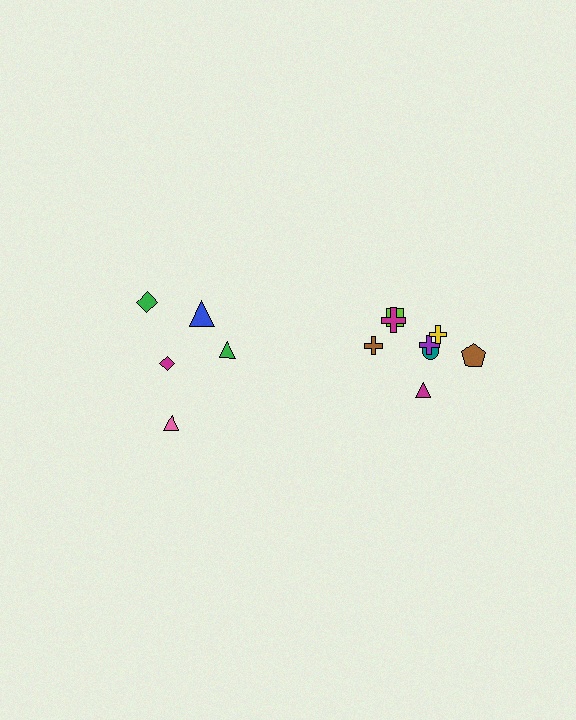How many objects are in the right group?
There are 8 objects.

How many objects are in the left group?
There are 5 objects.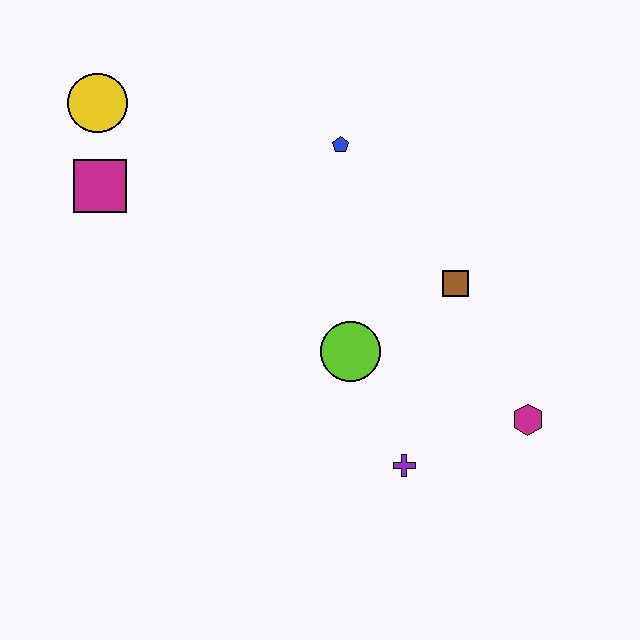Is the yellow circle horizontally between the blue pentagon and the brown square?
No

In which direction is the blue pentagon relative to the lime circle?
The blue pentagon is above the lime circle.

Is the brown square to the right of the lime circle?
Yes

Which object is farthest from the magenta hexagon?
The yellow circle is farthest from the magenta hexagon.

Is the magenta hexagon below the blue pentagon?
Yes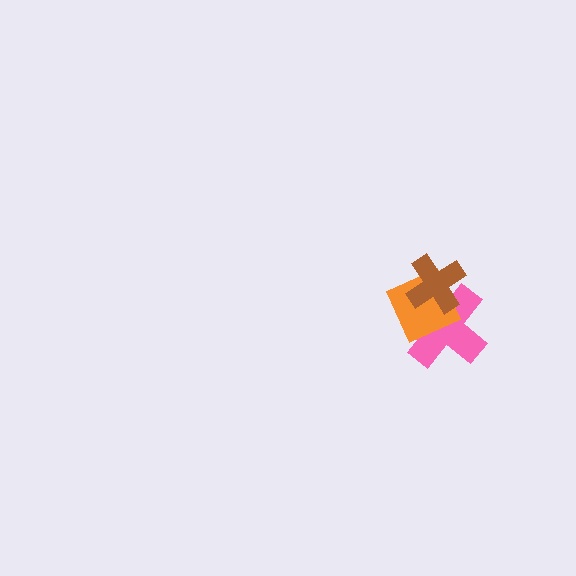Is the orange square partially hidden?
Yes, it is partially covered by another shape.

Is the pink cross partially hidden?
Yes, it is partially covered by another shape.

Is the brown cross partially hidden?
No, no other shape covers it.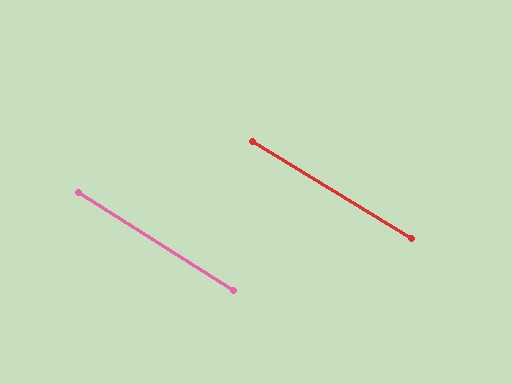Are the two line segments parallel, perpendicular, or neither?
Parallel — their directions differ by only 1.1°.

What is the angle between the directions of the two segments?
Approximately 1 degree.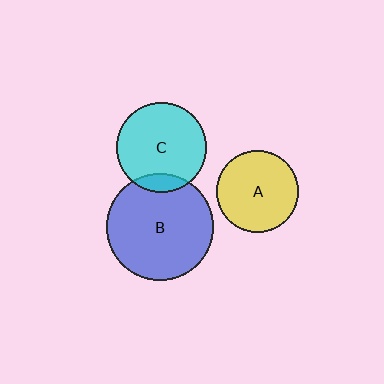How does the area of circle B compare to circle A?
Approximately 1.7 times.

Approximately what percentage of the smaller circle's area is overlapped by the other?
Approximately 10%.